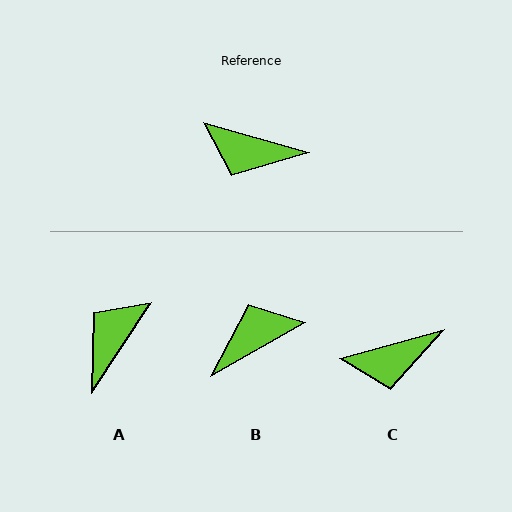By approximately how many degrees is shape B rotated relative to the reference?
Approximately 135 degrees clockwise.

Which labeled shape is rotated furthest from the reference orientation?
B, about 135 degrees away.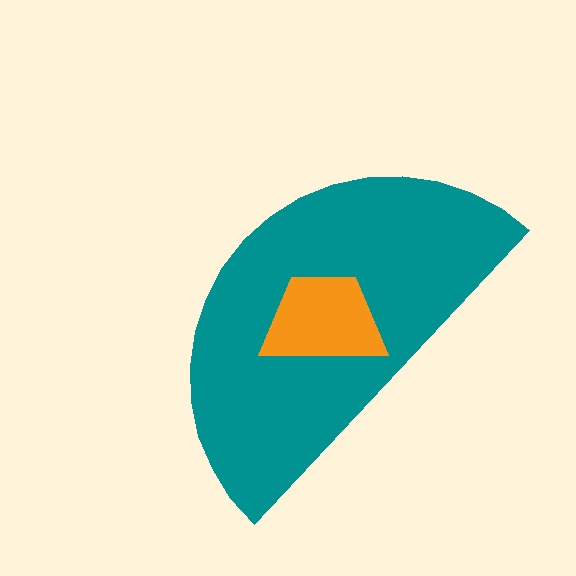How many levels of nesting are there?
2.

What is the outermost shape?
The teal semicircle.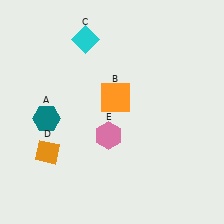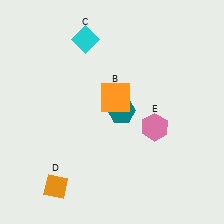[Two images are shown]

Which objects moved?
The objects that moved are: the teal hexagon (A), the orange diamond (D), the pink hexagon (E).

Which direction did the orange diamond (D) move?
The orange diamond (D) moved down.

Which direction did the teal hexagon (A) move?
The teal hexagon (A) moved right.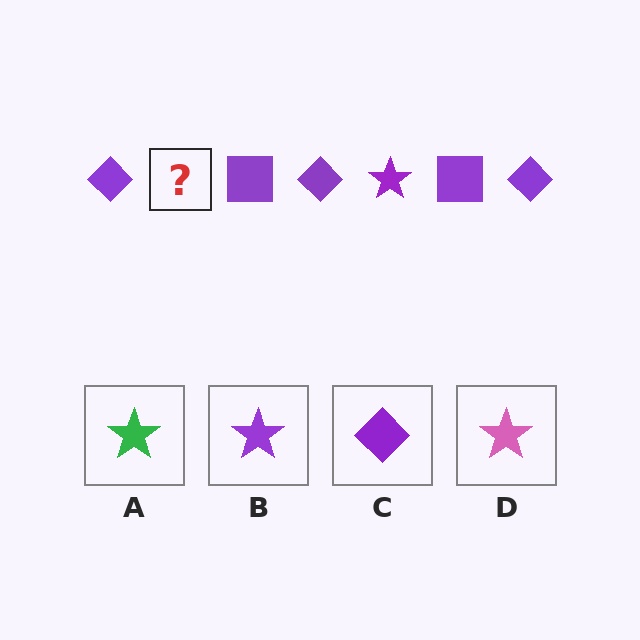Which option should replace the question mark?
Option B.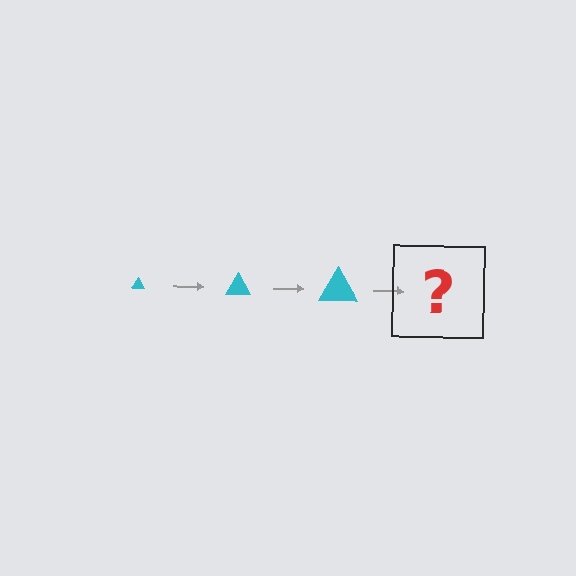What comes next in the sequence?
The next element should be a cyan triangle, larger than the previous one.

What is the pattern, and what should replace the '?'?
The pattern is that the triangle gets progressively larger each step. The '?' should be a cyan triangle, larger than the previous one.